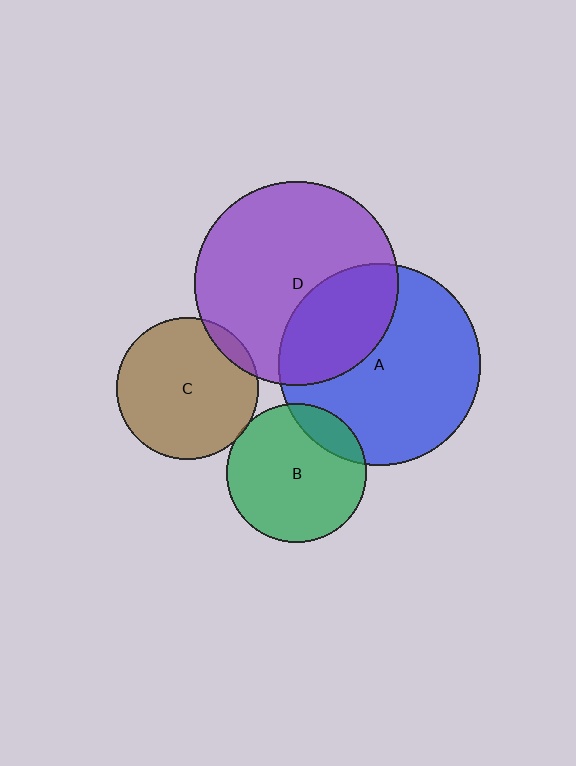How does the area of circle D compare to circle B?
Approximately 2.1 times.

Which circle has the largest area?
Circle D (purple).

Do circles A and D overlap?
Yes.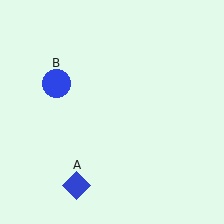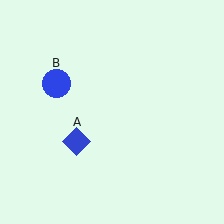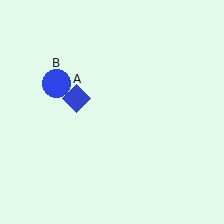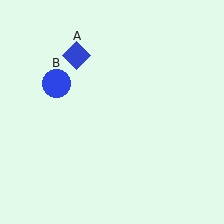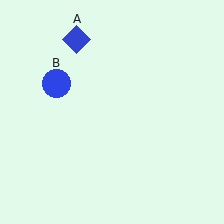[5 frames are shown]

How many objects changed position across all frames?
1 object changed position: blue diamond (object A).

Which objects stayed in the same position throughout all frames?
Blue circle (object B) remained stationary.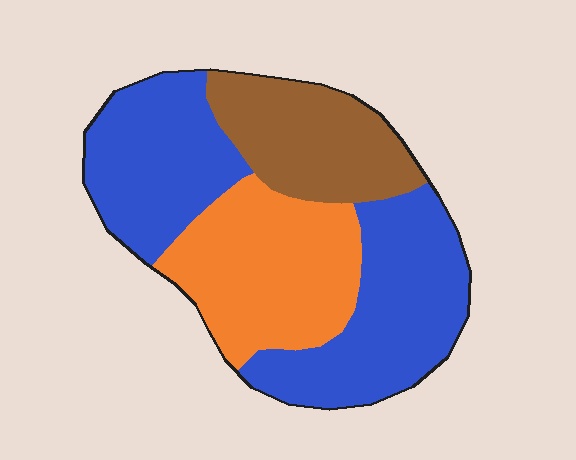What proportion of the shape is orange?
Orange takes up about one quarter (1/4) of the shape.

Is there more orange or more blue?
Blue.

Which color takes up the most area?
Blue, at roughly 50%.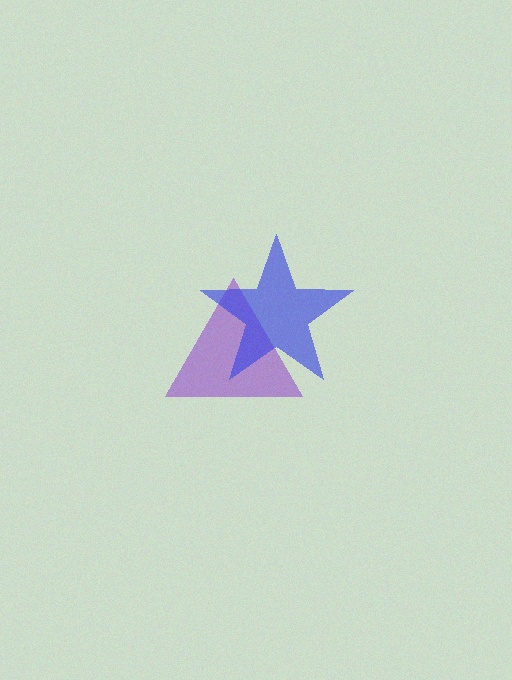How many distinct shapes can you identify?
There are 2 distinct shapes: a purple triangle, a blue star.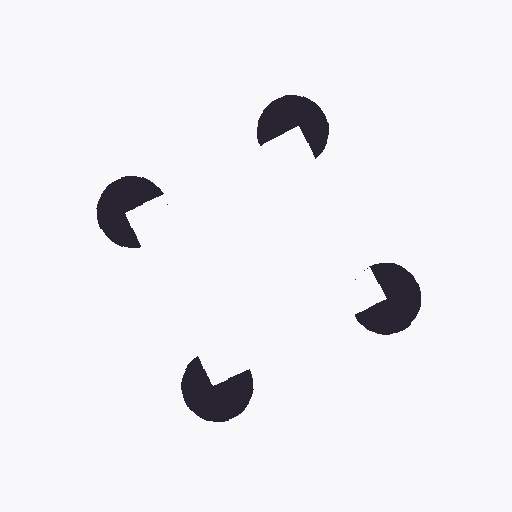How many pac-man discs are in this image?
There are 4 — one at each vertex of the illusory square.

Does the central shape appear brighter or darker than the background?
It typically appears slightly brighter than the background, even though no actual brightness change is drawn.